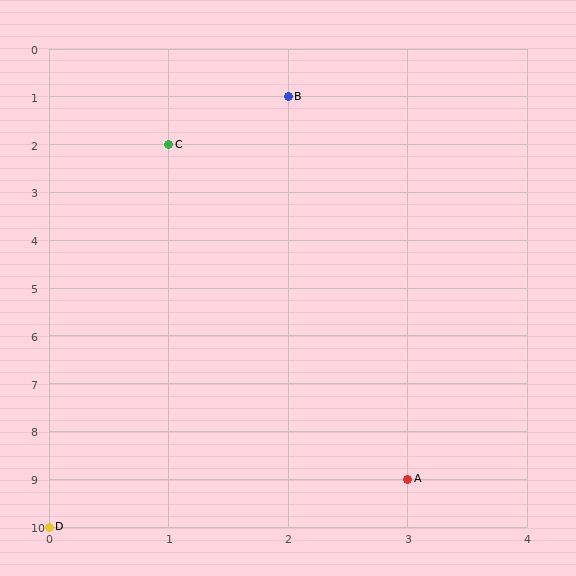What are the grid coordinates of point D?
Point D is at grid coordinates (0, 10).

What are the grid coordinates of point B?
Point B is at grid coordinates (2, 1).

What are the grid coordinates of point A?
Point A is at grid coordinates (3, 9).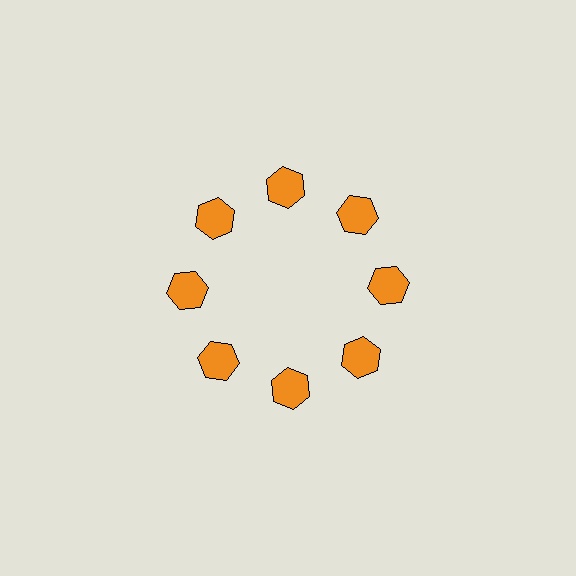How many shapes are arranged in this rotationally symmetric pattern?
There are 8 shapes, arranged in 8 groups of 1.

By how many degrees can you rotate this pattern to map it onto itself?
The pattern maps onto itself every 45 degrees of rotation.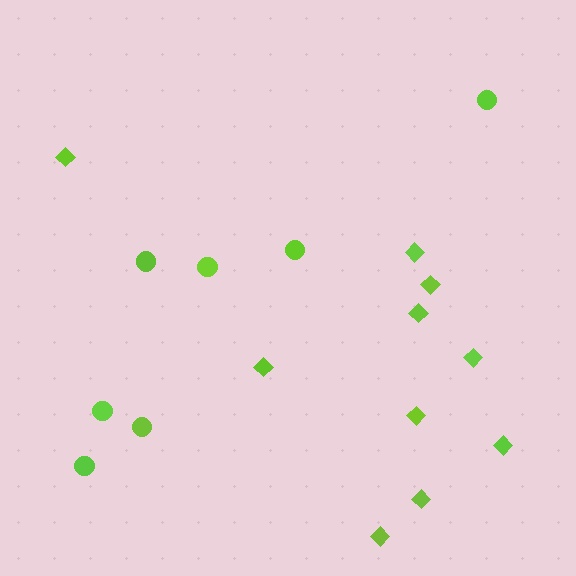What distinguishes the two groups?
There are 2 groups: one group of diamonds (10) and one group of circles (7).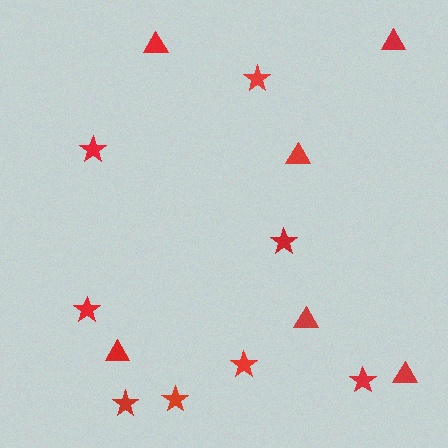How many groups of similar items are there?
There are 2 groups: one group of triangles (6) and one group of stars (8).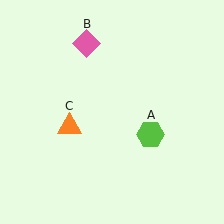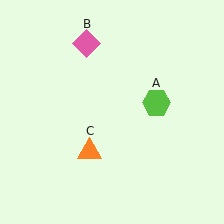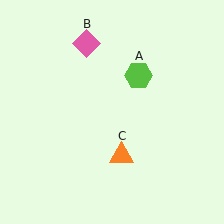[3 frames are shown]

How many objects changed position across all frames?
2 objects changed position: lime hexagon (object A), orange triangle (object C).